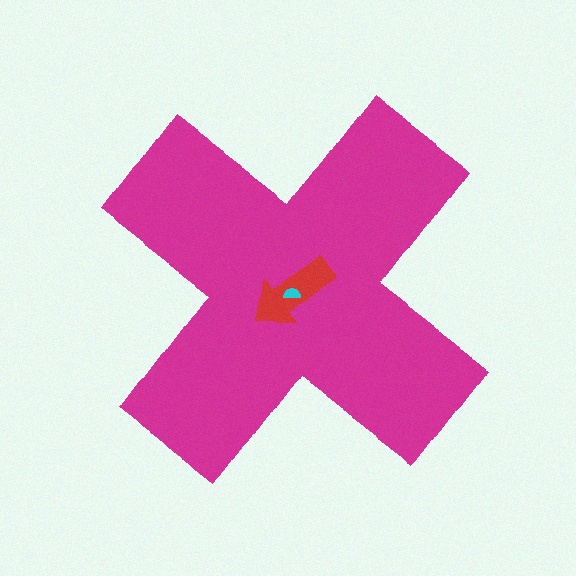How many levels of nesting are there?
3.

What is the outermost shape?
The magenta cross.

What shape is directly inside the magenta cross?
The red arrow.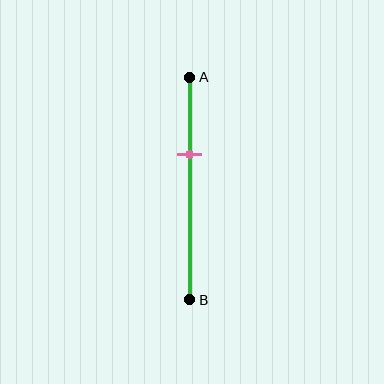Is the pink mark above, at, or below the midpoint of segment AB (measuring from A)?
The pink mark is above the midpoint of segment AB.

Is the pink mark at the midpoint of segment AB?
No, the mark is at about 35% from A, not at the 50% midpoint.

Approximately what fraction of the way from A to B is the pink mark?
The pink mark is approximately 35% of the way from A to B.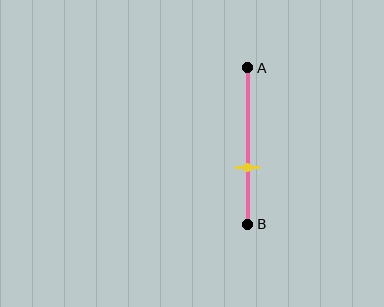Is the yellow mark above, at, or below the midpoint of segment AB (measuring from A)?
The yellow mark is below the midpoint of segment AB.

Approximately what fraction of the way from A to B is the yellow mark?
The yellow mark is approximately 65% of the way from A to B.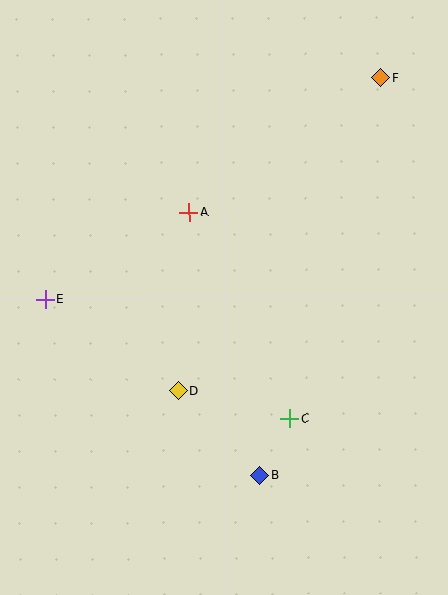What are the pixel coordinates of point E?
Point E is at (45, 299).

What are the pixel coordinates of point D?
Point D is at (178, 391).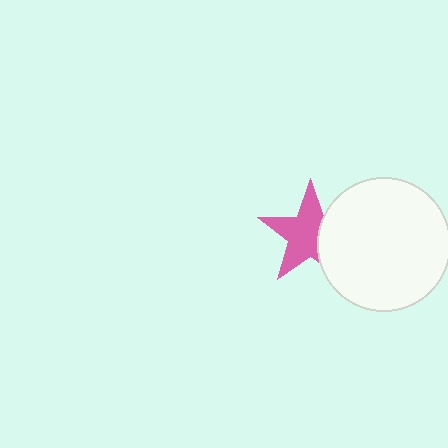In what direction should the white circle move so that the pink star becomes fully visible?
The white circle should move right. That is the shortest direction to clear the overlap and leave the pink star fully visible.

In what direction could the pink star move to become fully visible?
The pink star could move left. That would shift it out from behind the white circle entirely.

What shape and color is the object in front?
The object in front is a white circle.